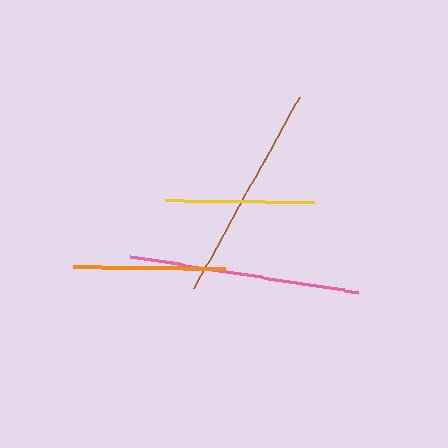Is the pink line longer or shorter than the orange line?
The pink line is longer than the orange line.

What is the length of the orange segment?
The orange segment is approximately 152 pixels long.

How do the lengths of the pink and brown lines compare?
The pink and brown lines are approximately the same length.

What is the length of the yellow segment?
The yellow segment is approximately 149 pixels long.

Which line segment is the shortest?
The yellow line is the shortest at approximately 149 pixels.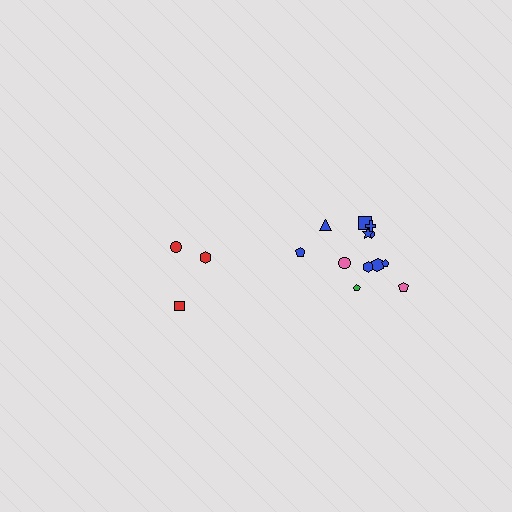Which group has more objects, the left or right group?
The right group.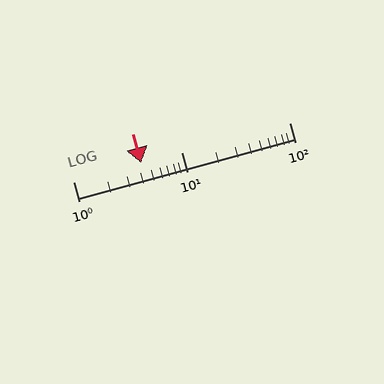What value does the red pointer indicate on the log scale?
The pointer indicates approximately 4.3.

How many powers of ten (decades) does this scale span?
The scale spans 2 decades, from 1 to 100.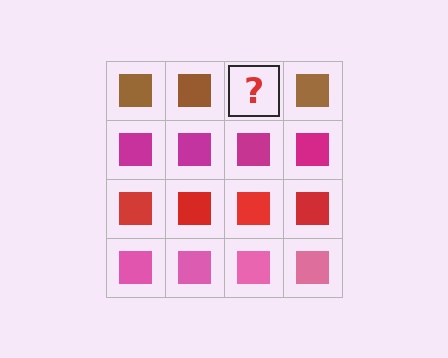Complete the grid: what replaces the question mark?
The question mark should be replaced with a brown square.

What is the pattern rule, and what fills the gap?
The rule is that each row has a consistent color. The gap should be filled with a brown square.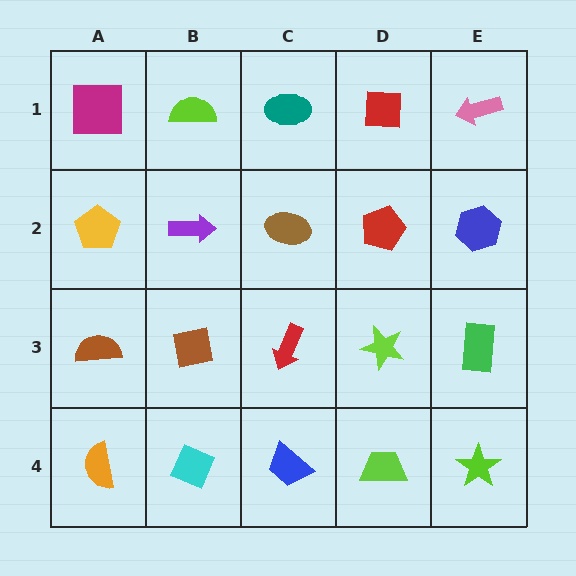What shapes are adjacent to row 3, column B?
A purple arrow (row 2, column B), a cyan diamond (row 4, column B), a brown semicircle (row 3, column A), a red arrow (row 3, column C).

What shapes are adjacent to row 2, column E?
A pink arrow (row 1, column E), a green rectangle (row 3, column E), a red pentagon (row 2, column D).